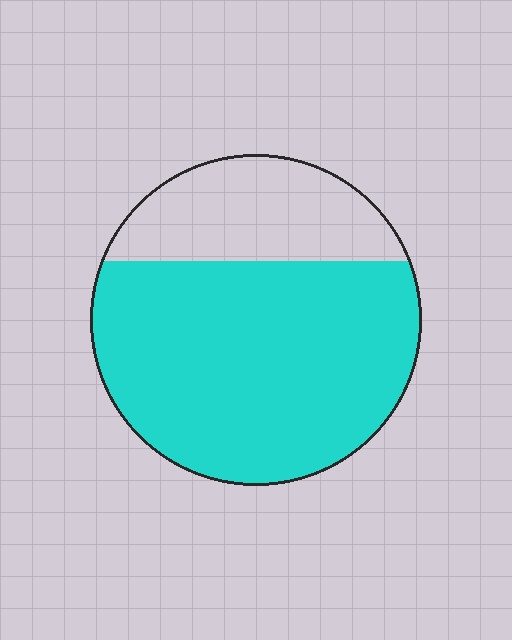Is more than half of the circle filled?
Yes.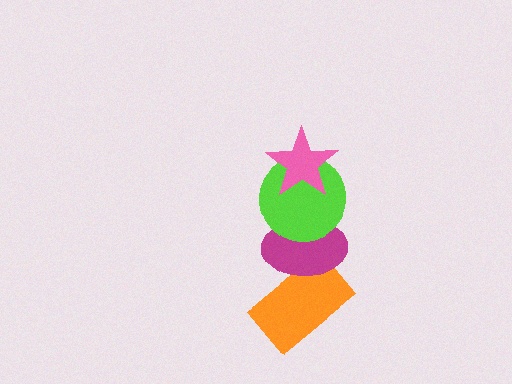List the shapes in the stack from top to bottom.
From top to bottom: the pink star, the lime circle, the magenta ellipse, the orange rectangle.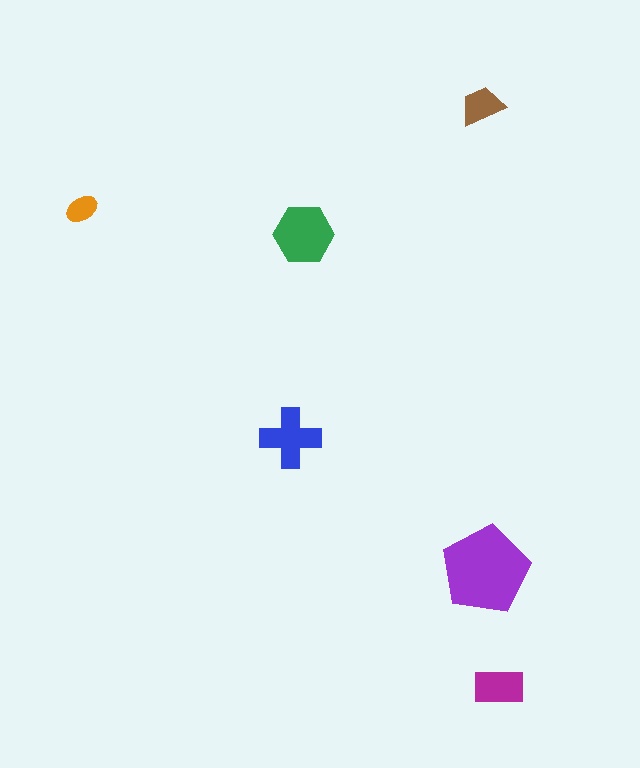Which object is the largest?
The purple pentagon.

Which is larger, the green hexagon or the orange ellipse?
The green hexagon.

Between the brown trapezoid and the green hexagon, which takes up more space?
The green hexagon.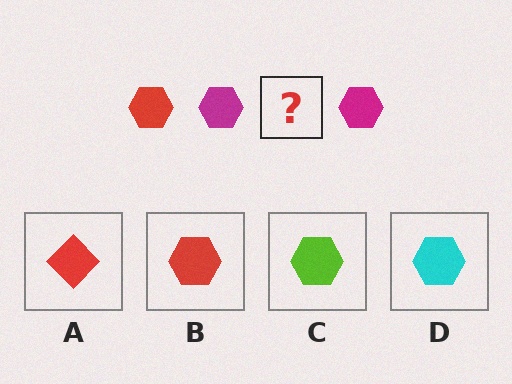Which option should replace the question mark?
Option B.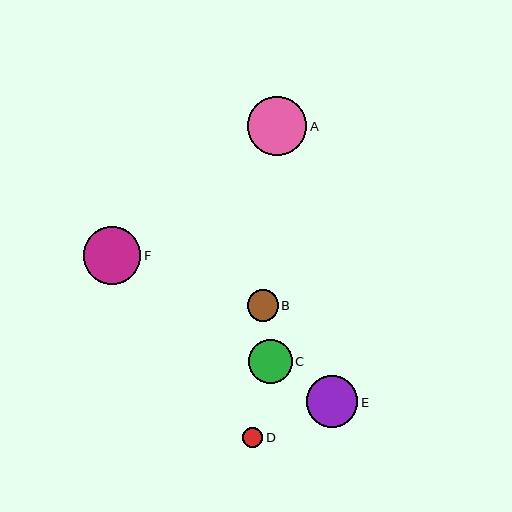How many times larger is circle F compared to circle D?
Circle F is approximately 2.8 times the size of circle D.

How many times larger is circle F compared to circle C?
Circle F is approximately 1.3 times the size of circle C.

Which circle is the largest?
Circle A is the largest with a size of approximately 59 pixels.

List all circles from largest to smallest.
From largest to smallest: A, F, E, C, B, D.